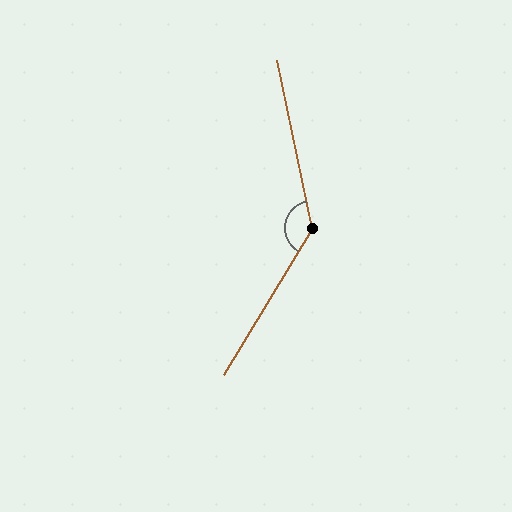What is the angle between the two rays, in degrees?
Approximately 137 degrees.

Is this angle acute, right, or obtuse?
It is obtuse.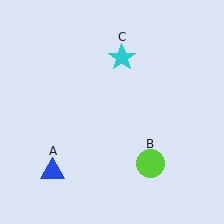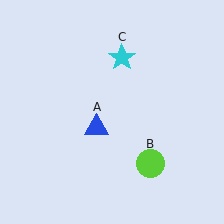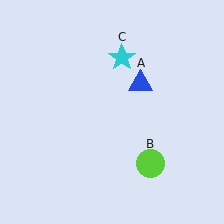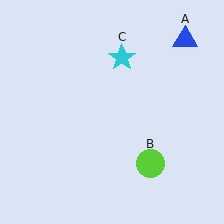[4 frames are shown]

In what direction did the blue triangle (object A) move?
The blue triangle (object A) moved up and to the right.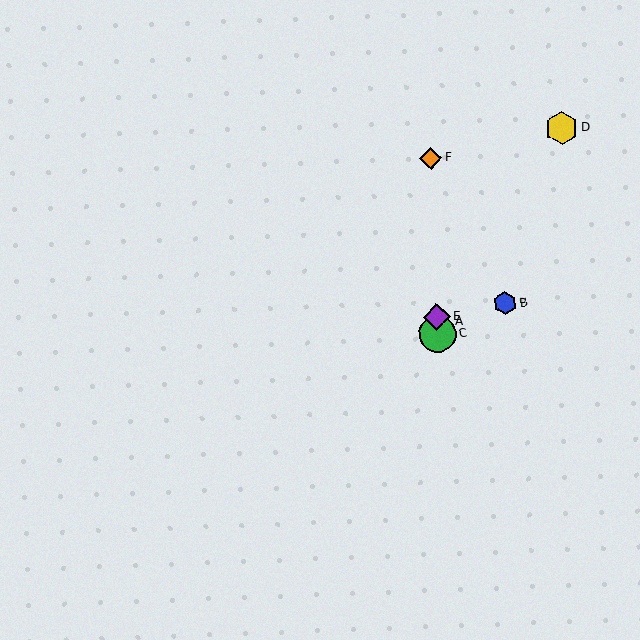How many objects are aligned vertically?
4 objects (A, C, E, F) are aligned vertically.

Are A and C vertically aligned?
Yes, both are at x≈437.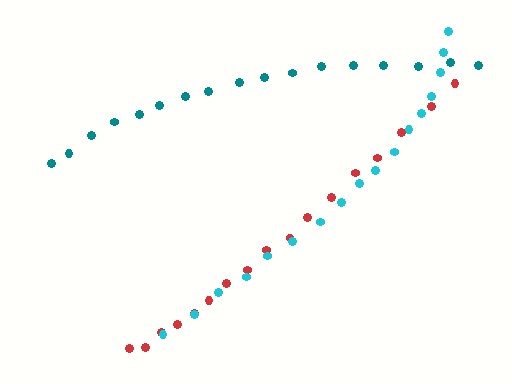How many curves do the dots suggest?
There are 3 distinct paths.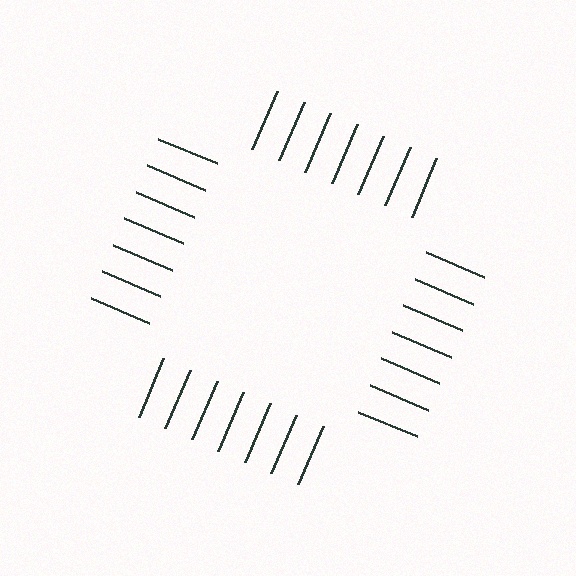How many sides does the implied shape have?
4 sides — the line-ends trace a square.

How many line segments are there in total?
28 — 7 along each of the 4 edges.